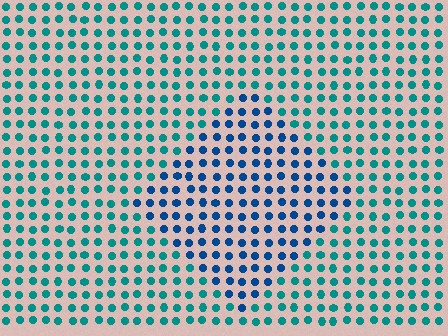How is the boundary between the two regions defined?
The boundary is defined purely by a slight shift in hue (about 34 degrees). Spacing, size, and orientation are identical on both sides.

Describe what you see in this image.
The image is filled with small teal elements in a uniform arrangement. A diamond-shaped region is visible where the elements are tinted to a slightly different hue, forming a subtle color boundary.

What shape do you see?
I see a diamond.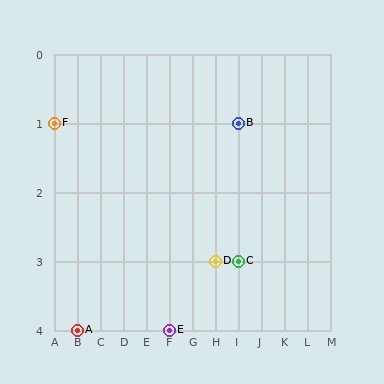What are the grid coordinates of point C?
Point C is at grid coordinates (I, 3).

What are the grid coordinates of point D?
Point D is at grid coordinates (H, 3).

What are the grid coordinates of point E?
Point E is at grid coordinates (F, 4).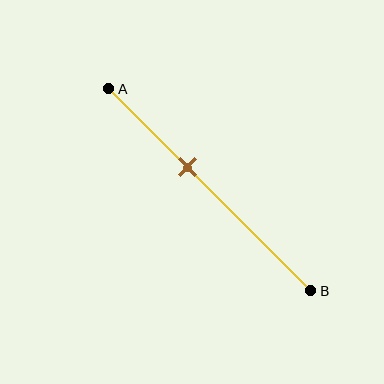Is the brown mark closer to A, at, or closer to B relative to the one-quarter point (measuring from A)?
The brown mark is closer to point B than the one-quarter point of segment AB.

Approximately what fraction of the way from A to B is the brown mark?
The brown mark is approximately 40% of the way from A to B.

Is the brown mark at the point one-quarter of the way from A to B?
No, the mark is at about 40% from A, not at the 25% one-quarter point.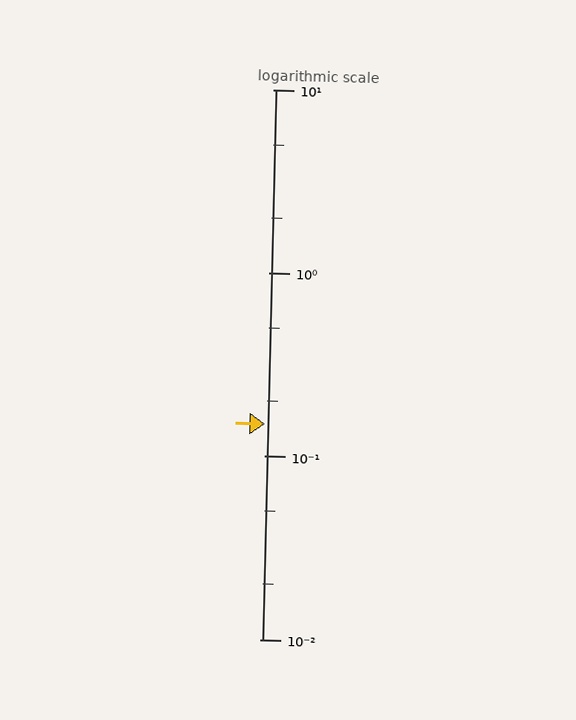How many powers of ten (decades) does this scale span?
The scale spans 3 decades, from 0.01 to 10.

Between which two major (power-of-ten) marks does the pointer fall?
The pointer is between 0.1 and 1.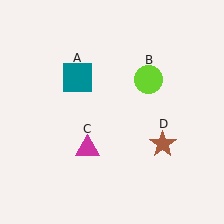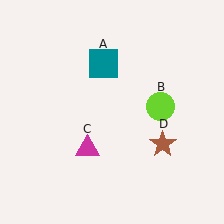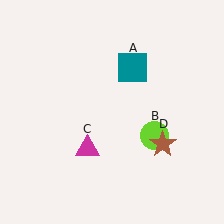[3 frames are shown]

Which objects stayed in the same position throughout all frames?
Magenta triangle (object C) and brown star (object D) remained stationary.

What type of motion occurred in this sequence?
The teal square (object A), lime circle (object B) rotated clockwise around the center of the scene.